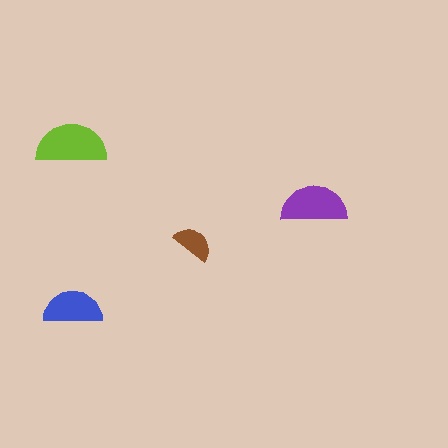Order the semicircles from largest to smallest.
the lime one, the purple one, the blue one, the brown one.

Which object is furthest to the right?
The purple semicircle is rightmost.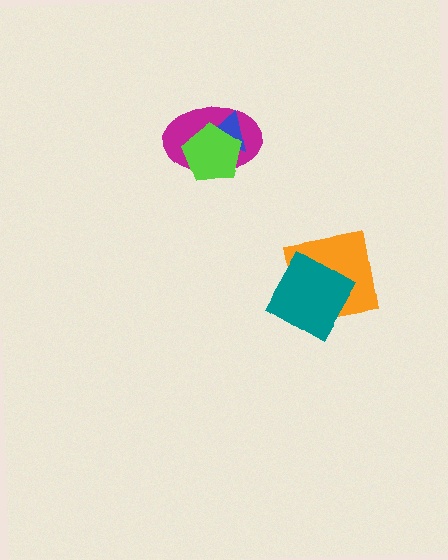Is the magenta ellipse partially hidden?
Yes, it is partially covered by another shape.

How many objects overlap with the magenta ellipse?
2 objects overlap with the magenta ellipse.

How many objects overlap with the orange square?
1 object overlaps with the orange square.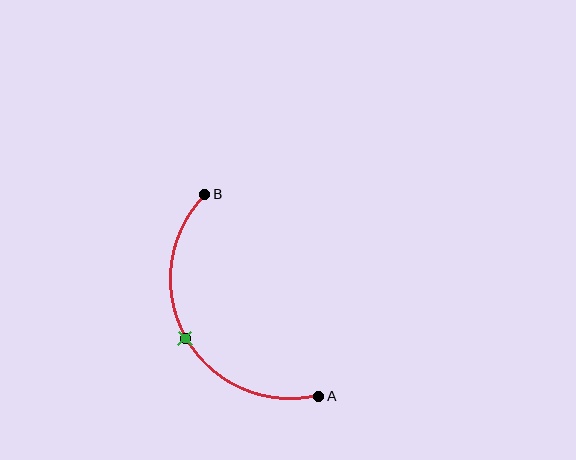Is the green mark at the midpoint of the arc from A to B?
Yes. The green mark lies on the arc at equal arc-length from both A and B — it is the arc midpoint.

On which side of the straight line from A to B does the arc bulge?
The arc bulges to the left of the straight line connecting A and B.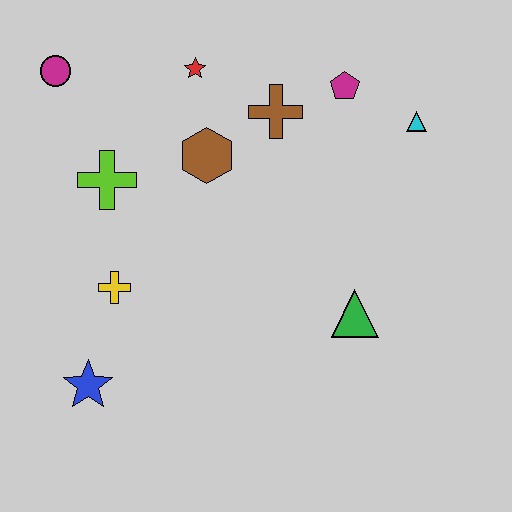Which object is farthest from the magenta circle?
The green triangle is farthest from the magenta circle.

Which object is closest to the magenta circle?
The lime cross is closest to the magenta circle.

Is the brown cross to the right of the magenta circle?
Yes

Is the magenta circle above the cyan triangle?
Yes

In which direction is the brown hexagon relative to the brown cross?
The brown hexagon is to the left of the brown cross.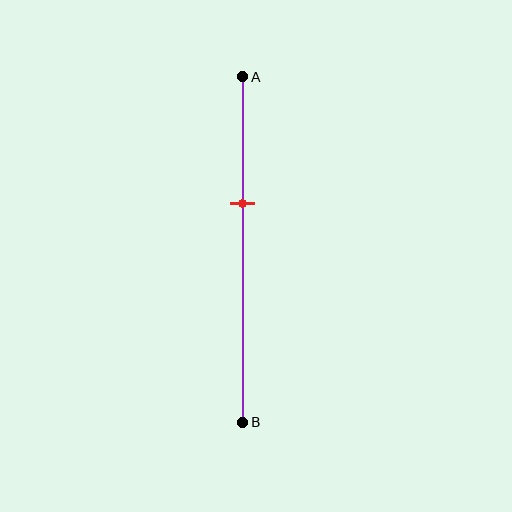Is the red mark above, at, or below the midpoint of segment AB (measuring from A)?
The red mark is above the midpoint of segment AB.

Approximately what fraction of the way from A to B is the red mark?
The red mark is approximately 35% of the way from A to B.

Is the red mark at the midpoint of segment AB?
No, the mark is at about 35% from A, not at the 50% midpoint.